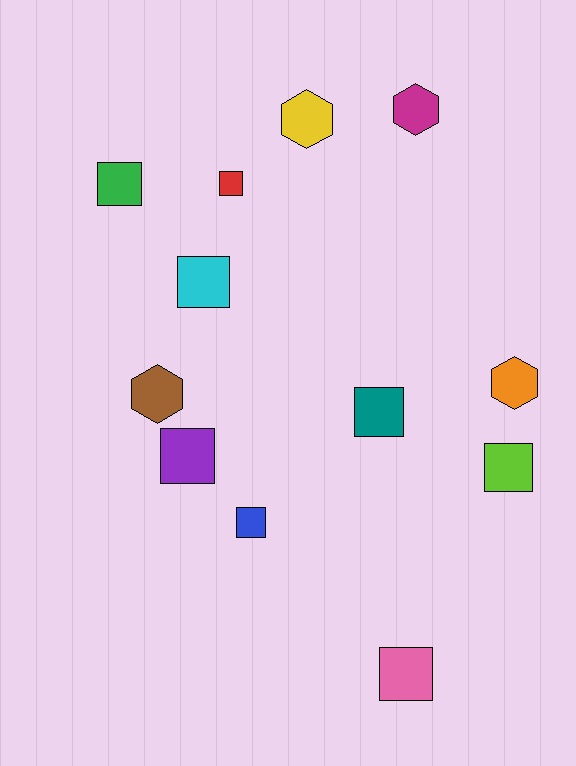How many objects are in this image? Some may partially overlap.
There are 12 objects.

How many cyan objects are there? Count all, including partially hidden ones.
There is 1 cyan object.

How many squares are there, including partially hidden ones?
There are 8 squares.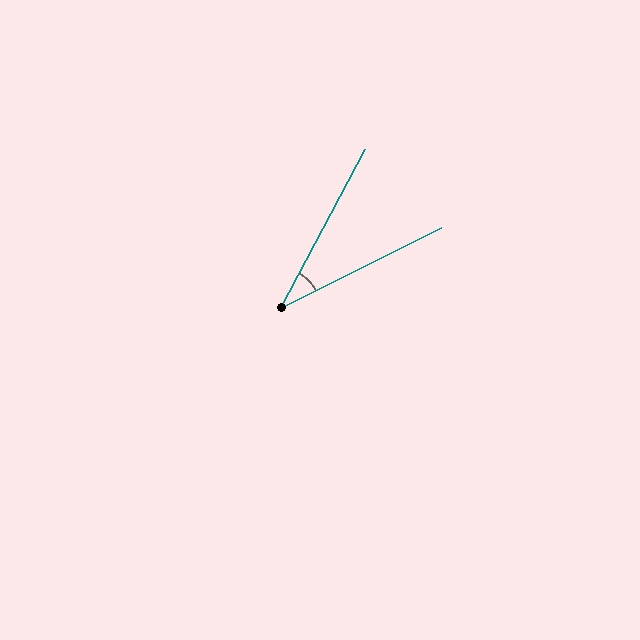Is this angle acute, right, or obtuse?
It is acute.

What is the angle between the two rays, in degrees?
Approximately 36 degrees.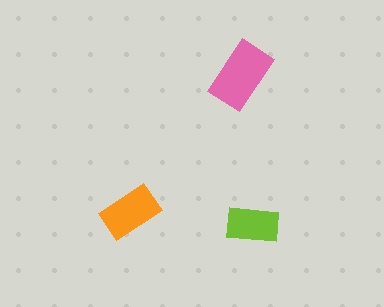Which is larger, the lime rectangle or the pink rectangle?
The pink one.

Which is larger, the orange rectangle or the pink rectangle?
The pink one.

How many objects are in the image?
There are 3 objects in the image.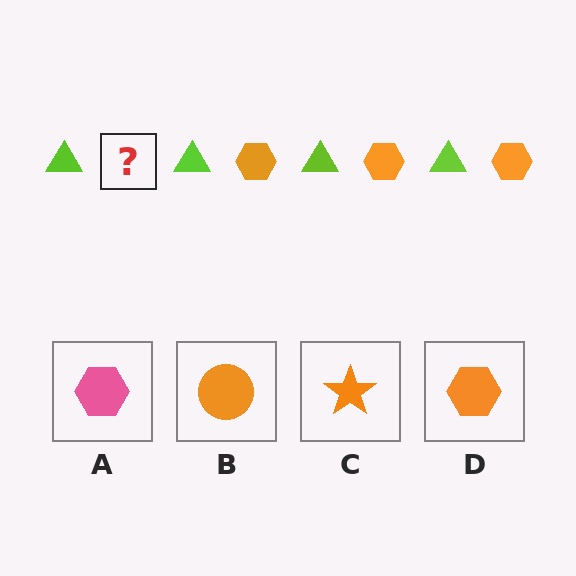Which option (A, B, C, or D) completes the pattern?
D.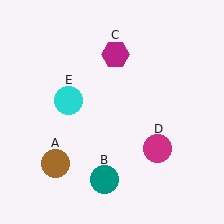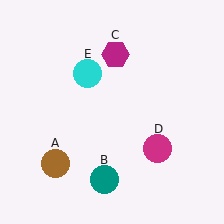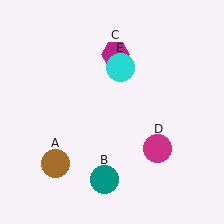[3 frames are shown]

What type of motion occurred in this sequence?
The cyan circle (object E) rotated clockwise around the center of the scene.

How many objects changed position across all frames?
1 object changed position: cyan circle (object E).